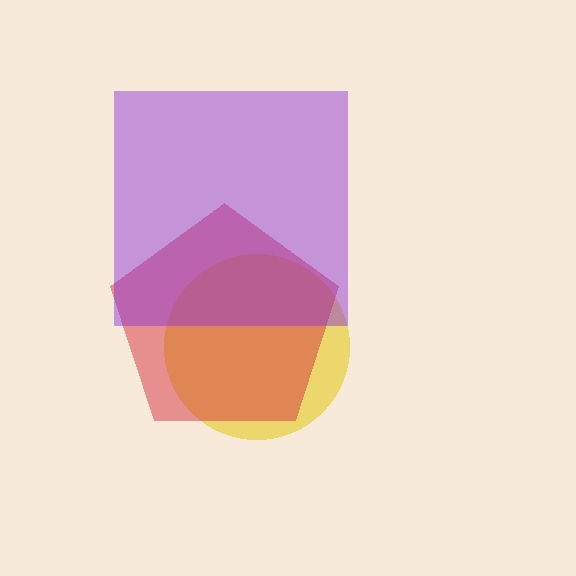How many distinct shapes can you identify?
There are 3 distinct shapes: a yellow circle, a red pentagon, a purple square.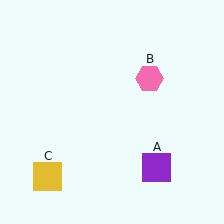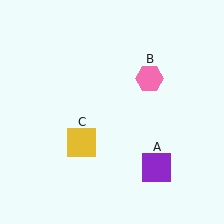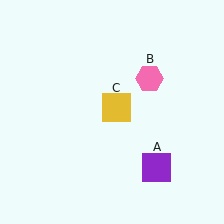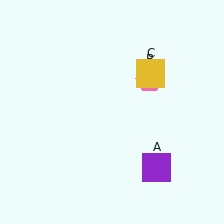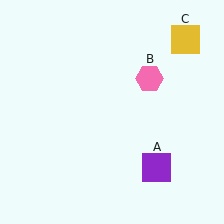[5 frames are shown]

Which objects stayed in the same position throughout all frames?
Purple square (object A) and pink hexagon (object B) remained stationary.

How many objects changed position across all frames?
1 object changed position: yellow square (object C).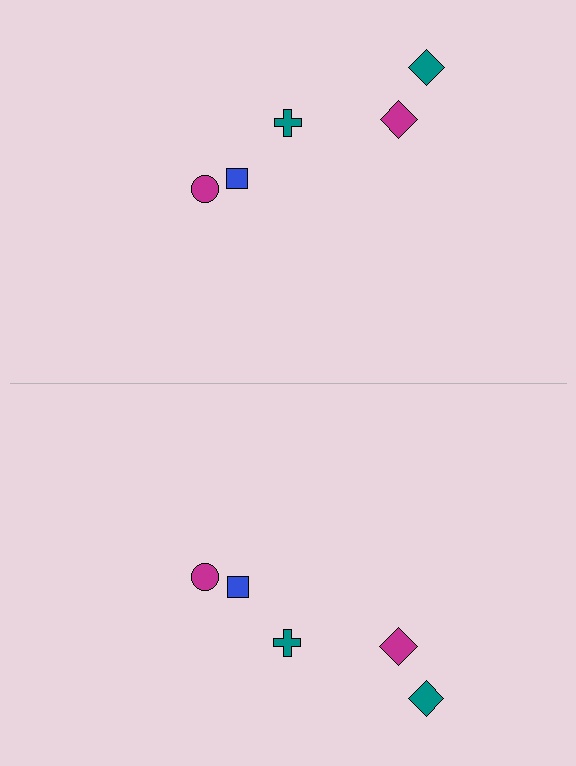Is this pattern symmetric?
Yes, this pattern has bilateral (reflection) symmetry.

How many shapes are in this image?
There are 10 shapes in this image.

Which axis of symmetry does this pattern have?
The pattern has a horizontal axis of symmetry running through the center of the image.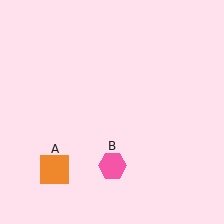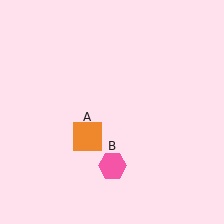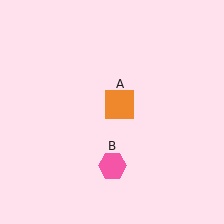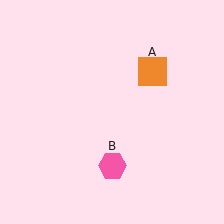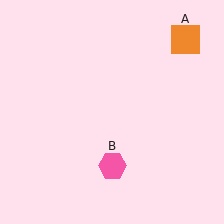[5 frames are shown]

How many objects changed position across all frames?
1 object changed position: orange square (object A).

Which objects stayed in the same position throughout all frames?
Pink hexagon (object B) remained stationary.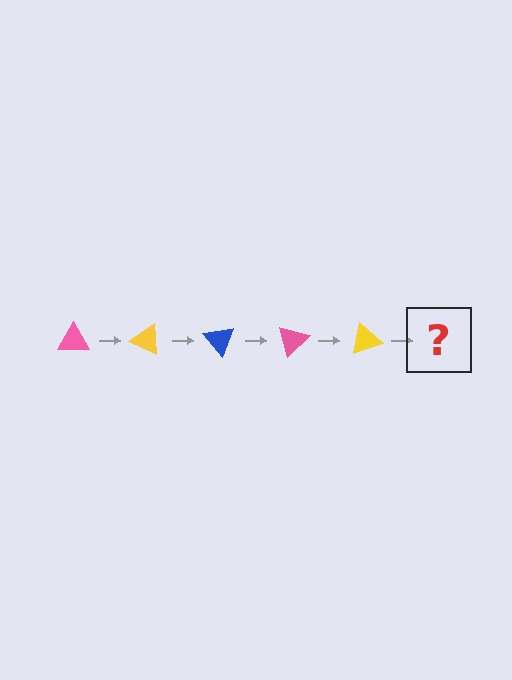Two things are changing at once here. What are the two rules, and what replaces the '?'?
The two rules are that it rotates 25 degrees each step and the color cycles through pink, yellow, and blue. The '?' should be a blue triangle, rotated 125 degrees from the start.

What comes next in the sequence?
The next element should be a blue triangle, rotated 125 degrees from the start.